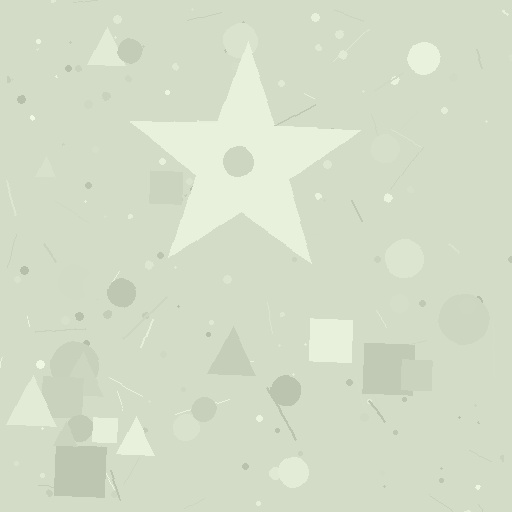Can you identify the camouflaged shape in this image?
The camouflaged shape is a star.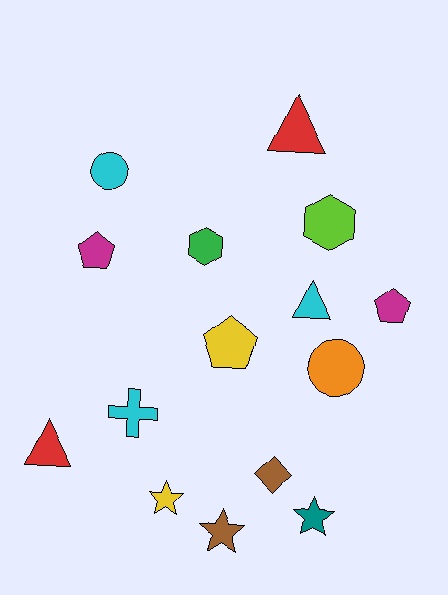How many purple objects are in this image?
There are no purple objects.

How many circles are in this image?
There are 2 circles.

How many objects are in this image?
There are 15 objects.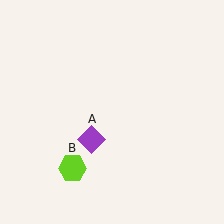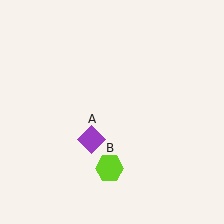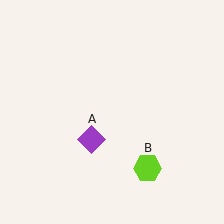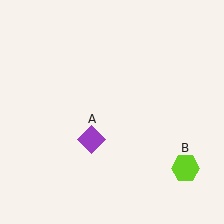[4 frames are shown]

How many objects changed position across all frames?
1 object changed position: lime hexagon (object B).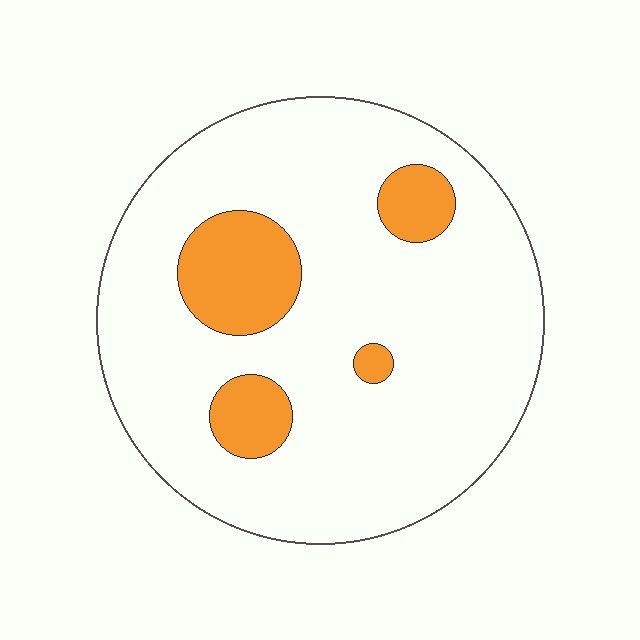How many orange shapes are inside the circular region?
4.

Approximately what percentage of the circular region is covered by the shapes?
Approximately 15%.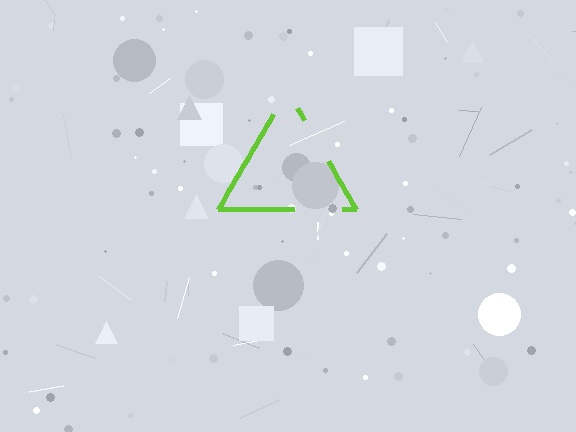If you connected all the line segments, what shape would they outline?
They would outline a triangle.